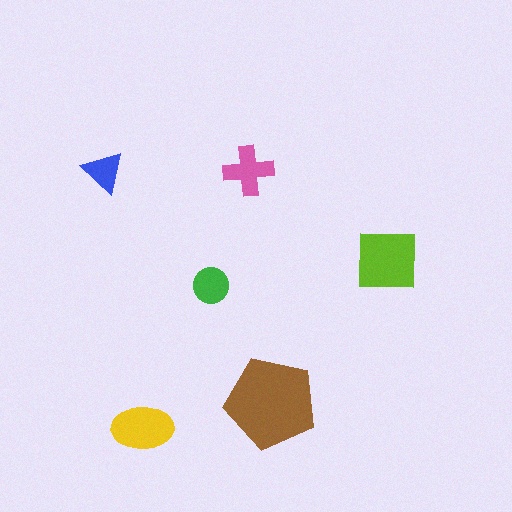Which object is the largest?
The brown pentagon.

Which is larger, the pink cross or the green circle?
The pink cross.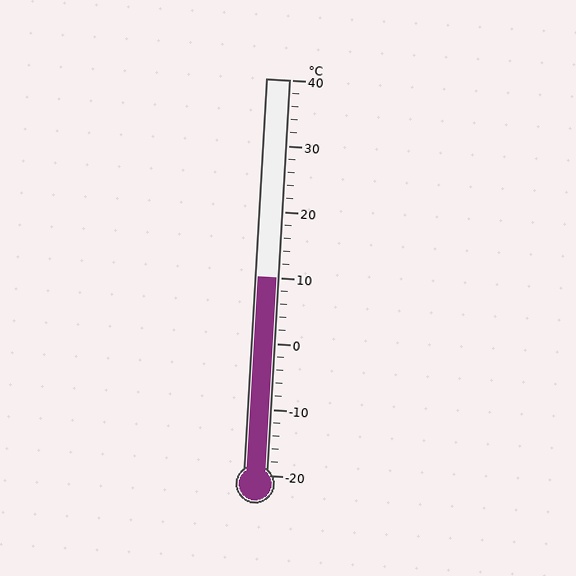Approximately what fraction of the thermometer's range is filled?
The thermometer is filled to approximately 50% of its range.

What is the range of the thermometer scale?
The thermometer scale ranges from -20°C to 40°C.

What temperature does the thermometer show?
The thermometer shows approximately 10°C.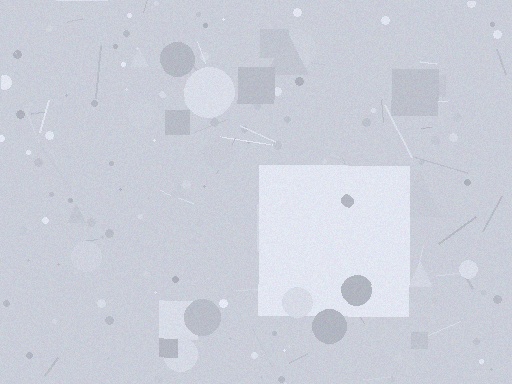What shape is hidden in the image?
A square is hidden in the image.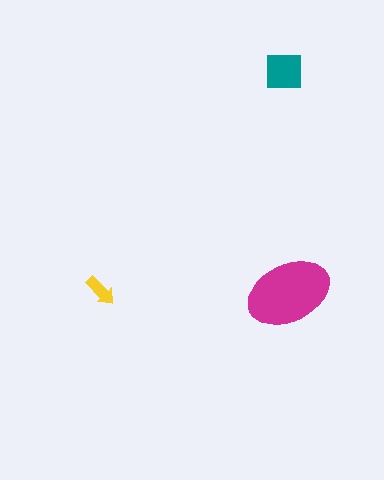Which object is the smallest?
The yellow arrow.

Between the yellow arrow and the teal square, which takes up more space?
The teal square.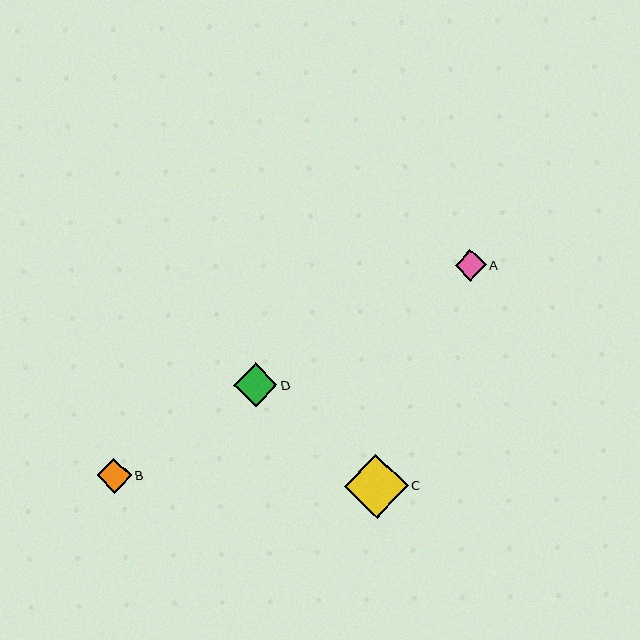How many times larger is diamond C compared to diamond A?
Diamond C is approximately 2.1 times the size of diamond A.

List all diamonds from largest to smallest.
From largest to smallest: C, D, B, A.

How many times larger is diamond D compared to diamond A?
Diamond D is approximately 1.4 times the size of diamond A.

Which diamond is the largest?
Diamond C is the largest with a size of approximately 64 pixels.